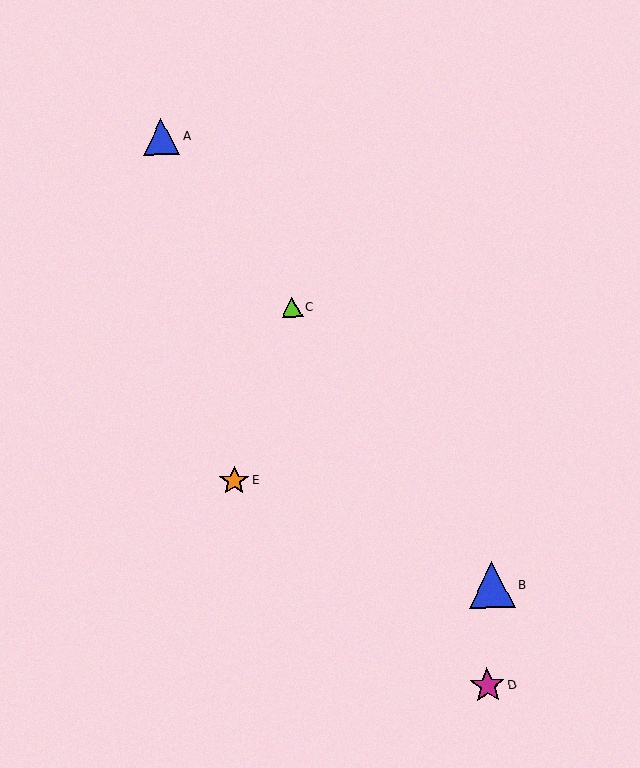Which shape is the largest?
The blue triangle (labeled B) is the largest.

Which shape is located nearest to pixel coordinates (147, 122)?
The blue triangle (labeled A) at (161, 137) is nearest to that location.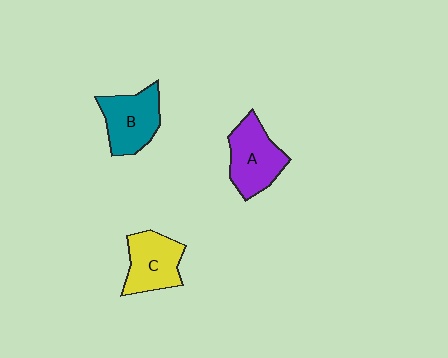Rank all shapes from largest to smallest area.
From largest to smallest: A (purple), B (teal), C (yellow).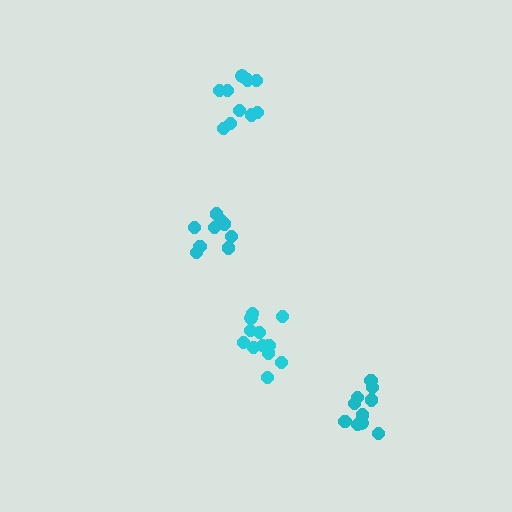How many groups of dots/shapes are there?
There are 4 groups.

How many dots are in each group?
Group 1: 10 dots, Group 2: 12 dots, Group 3: 10 dots, Group 4: 10 dots (42 total).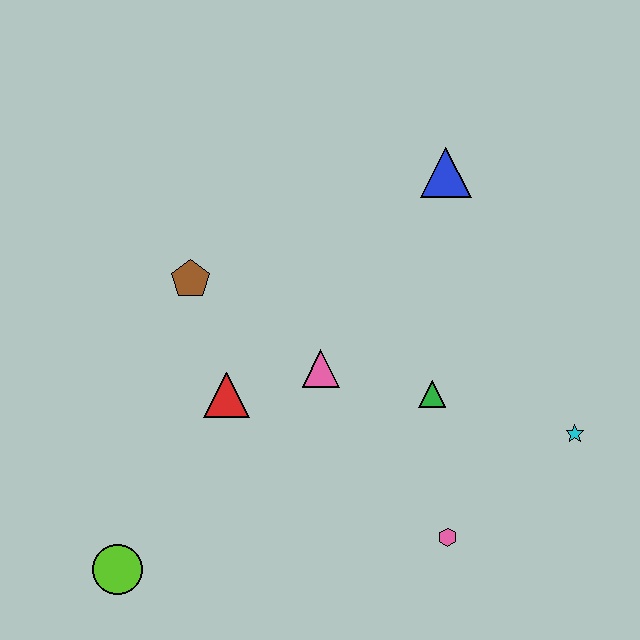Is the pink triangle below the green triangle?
No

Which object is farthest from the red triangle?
The cyan star is farthest from the red triangle.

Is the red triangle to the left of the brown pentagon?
No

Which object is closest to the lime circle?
The red triangle is closest to the lime circle.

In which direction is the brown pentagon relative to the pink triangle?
The brown pentagon is to the left of the pink triangle.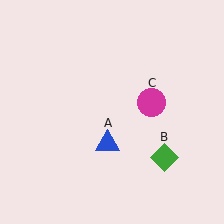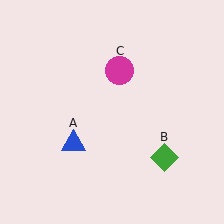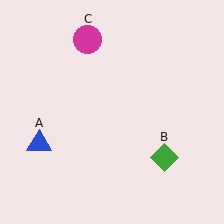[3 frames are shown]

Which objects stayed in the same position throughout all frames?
Green diamond (object B) remained stationary.